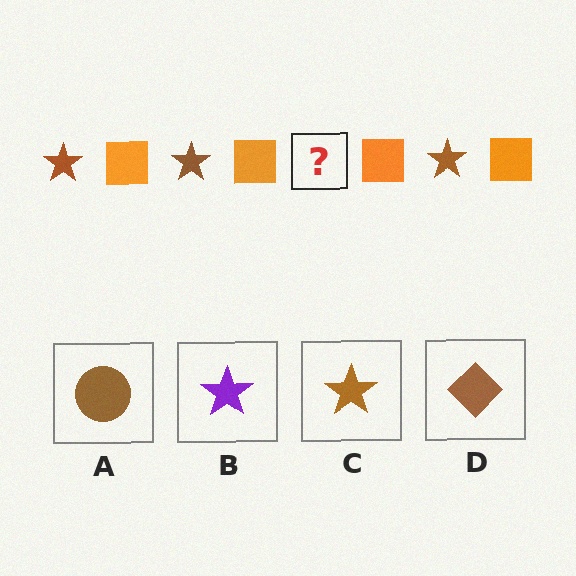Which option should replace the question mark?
Option C.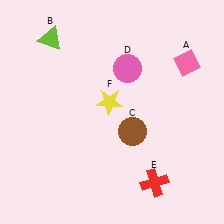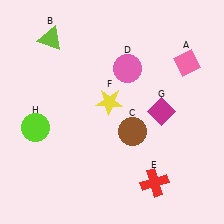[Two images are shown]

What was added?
A magenta diamond (G), a lime circle (H) were added in Image 2.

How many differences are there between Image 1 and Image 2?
There are 2 differences between the two images.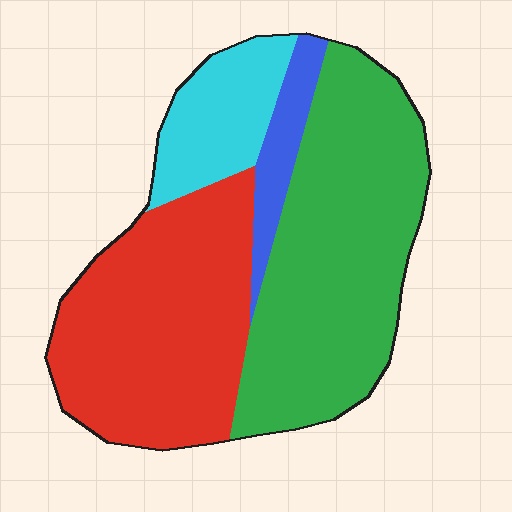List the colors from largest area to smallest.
From largest to smallest: green, red, cyan, blue.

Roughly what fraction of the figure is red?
Red takes up about three eighths (3/8) of the figure.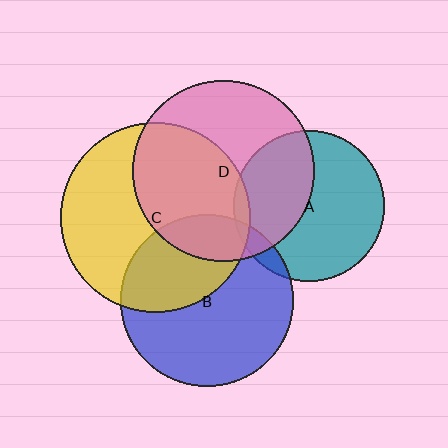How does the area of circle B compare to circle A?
Approximately 1.3 times.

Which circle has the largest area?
Circle C (yellow).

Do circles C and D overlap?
Yes.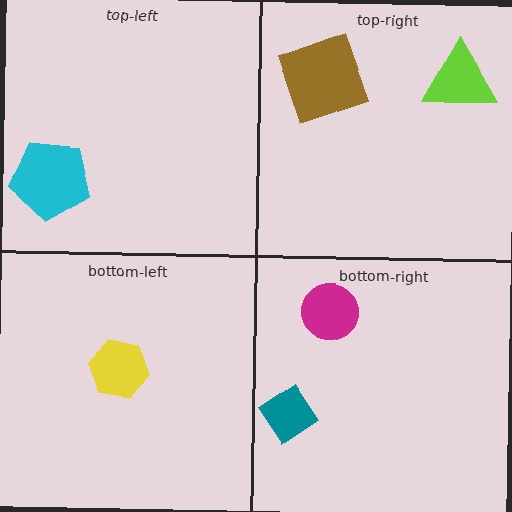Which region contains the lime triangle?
The top-right region.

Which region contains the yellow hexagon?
The bottom-left region.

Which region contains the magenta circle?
The bottom-right region.